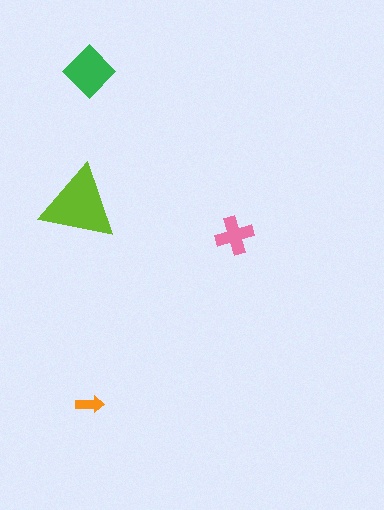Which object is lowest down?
The orange arrow is bottommost.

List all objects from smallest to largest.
The orange arrow, the pink cross, the green diamond, the lime triangle.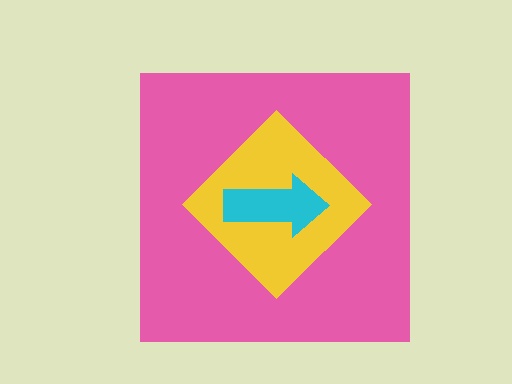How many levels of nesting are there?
3.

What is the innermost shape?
The cyan arrow.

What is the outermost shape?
The pink square.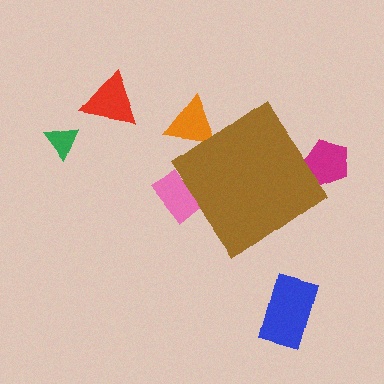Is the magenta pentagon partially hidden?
Yes, the magenta pentagon is partially hidden behind the brown diamond.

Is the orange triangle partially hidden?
Yes, the orange triangle is partially hidden behind the brown diamond.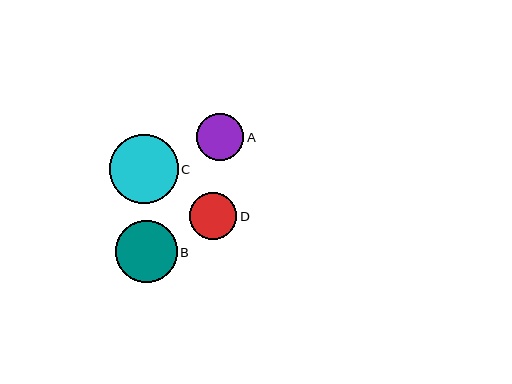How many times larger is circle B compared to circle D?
Circle B is approximately 1.3 times the size of circle D.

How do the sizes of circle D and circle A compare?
Circle D and circle A are approximately the same size.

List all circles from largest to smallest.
From largest to smallest: C, B, D, A.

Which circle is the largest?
Circle C is the largest with a size of approximately 69 pixels.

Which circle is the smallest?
Circle A is the smallest with a size of approximately 47 pixels.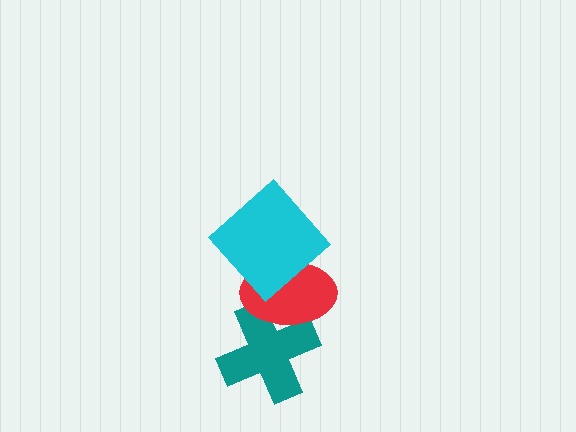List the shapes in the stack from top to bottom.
From top to bottom: the cyan diamond, the red ellipse, the teal cross.